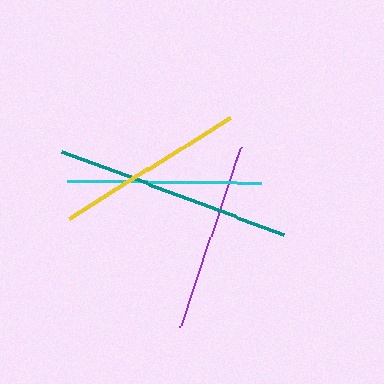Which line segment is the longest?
The teal line is the longest at approximately 236 pixels.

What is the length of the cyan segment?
The cyan segment is approximately 194 pixels long.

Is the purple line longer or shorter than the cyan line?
The cyan line is longer than the purple line.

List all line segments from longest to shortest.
From longest to shortest: teal, cyan, purple, yellow.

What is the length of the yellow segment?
The yellow segment is approximately 189 pixels long.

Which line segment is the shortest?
The yellow line is the shortest at approximately 189 pixels.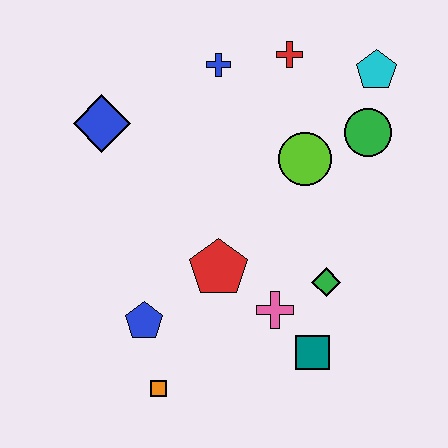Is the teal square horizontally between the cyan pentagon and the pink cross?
Yes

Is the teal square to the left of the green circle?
Yes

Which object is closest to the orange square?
The blue pentagon is closest to the orange square.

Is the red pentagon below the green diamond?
No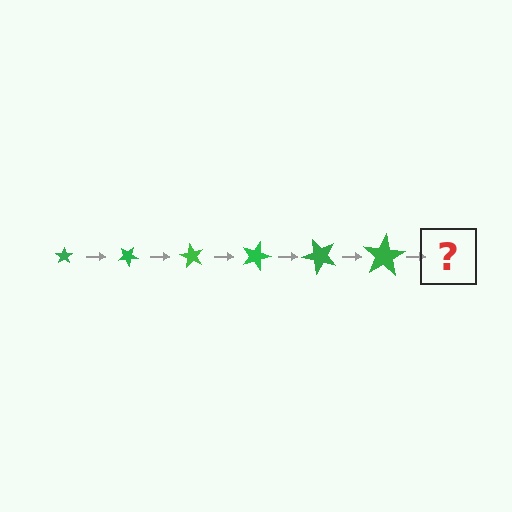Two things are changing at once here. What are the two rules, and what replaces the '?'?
The two rules are that the star grows larger each step and it rotates 30 degrees each step. The '?' should be a star, larger than the previous one and rotated 180 degrees from the start.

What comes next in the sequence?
The next element should be a star, larger than the previous one and rotated 180 degrees from the start.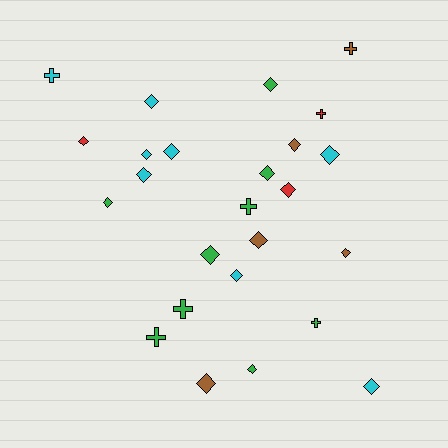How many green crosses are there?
There are 4 green crosses.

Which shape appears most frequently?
Diamond, with 18 objects.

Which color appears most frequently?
Green, with 9 objects.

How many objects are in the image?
There are 25 objects.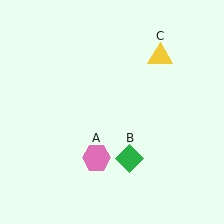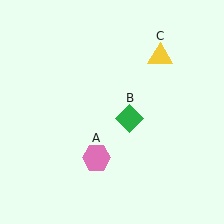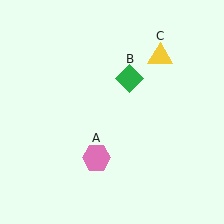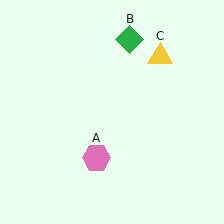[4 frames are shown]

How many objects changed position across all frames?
1 object changed position: green diamond (object B).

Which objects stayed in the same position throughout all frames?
Pink hexagon (object A) and yellow triangle (object C) remained stationary.